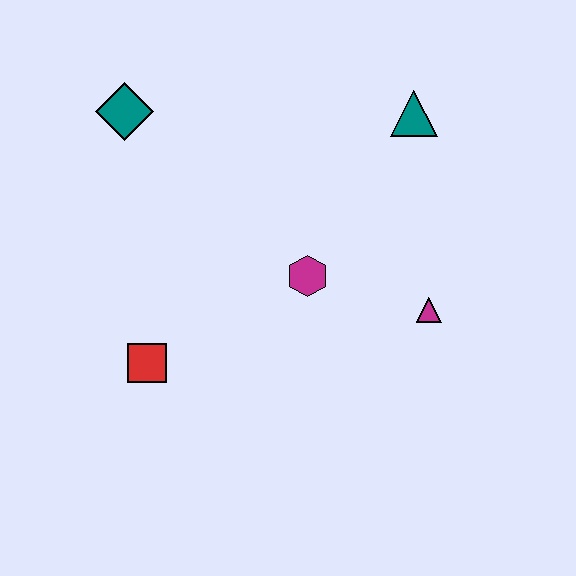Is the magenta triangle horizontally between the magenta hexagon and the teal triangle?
No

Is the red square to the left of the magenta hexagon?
Yes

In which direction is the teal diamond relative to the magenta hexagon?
The teal diamond is to the left of the magenta hexagon.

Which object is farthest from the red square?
The teal triangle is farthest from the red square.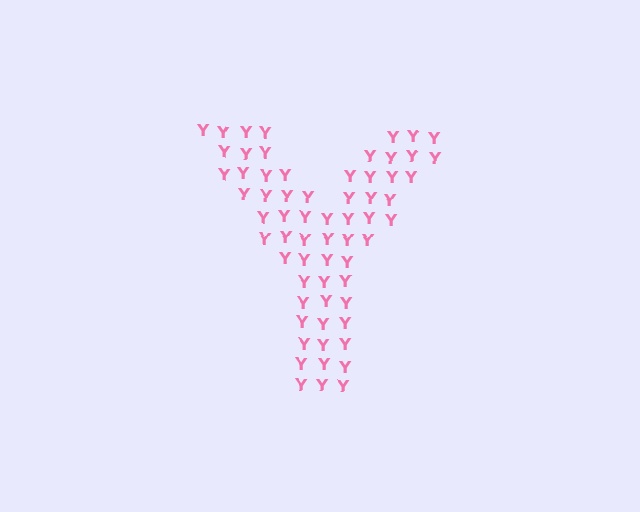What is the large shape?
The large shape is the letter Y.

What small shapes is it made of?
It is made of small letter Y's.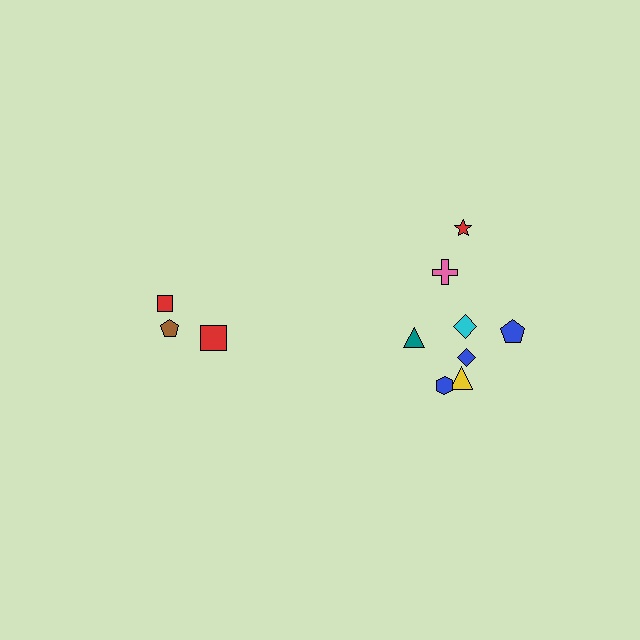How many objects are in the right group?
There are 8 objects.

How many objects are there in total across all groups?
There are 12 objects.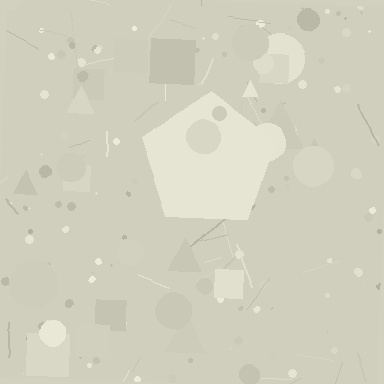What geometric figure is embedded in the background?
A pentagon is embedded in the background.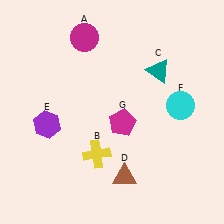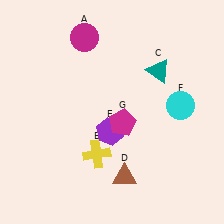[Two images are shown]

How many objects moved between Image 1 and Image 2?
1 object moved between the two images.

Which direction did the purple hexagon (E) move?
The purple hexagon (E) moved right.